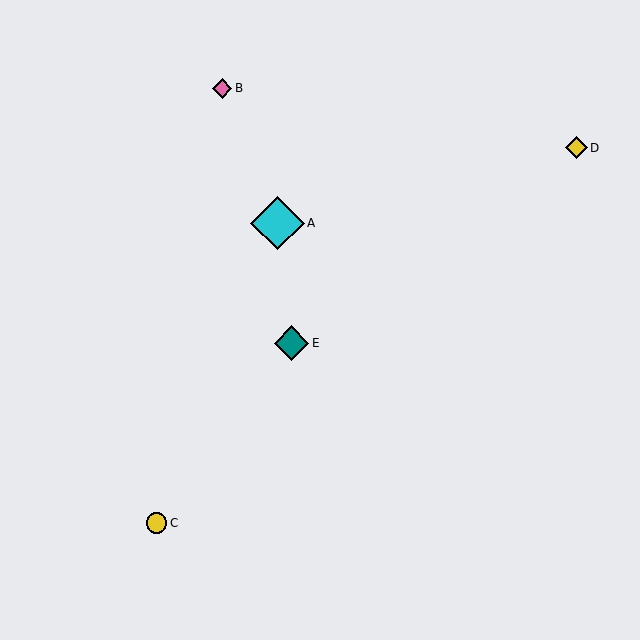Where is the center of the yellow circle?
The center of the yellow circle is at (157, 523).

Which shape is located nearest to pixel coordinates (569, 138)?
The yellow diamond (labeled D) at (577, 148) is nearest to that location.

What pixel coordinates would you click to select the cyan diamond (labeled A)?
Click at (278, 223) to select the cyan diamond A.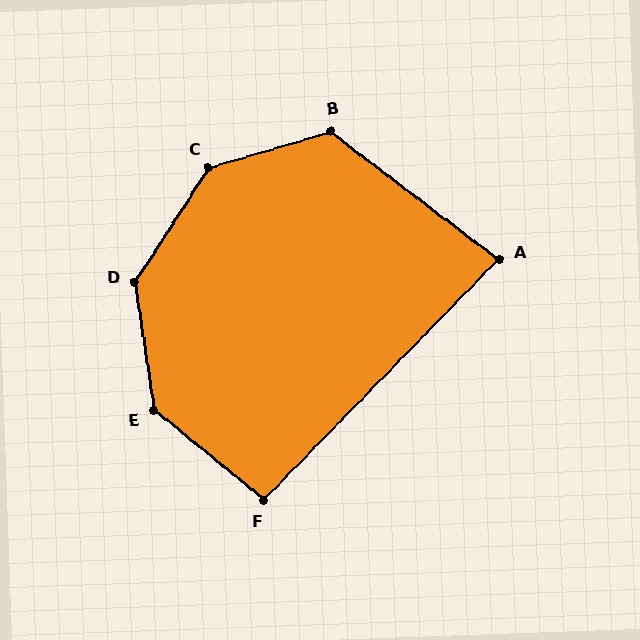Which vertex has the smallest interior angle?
A, at approximately 83 degrees.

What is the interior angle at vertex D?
Approximately 139 degrees (obtuse).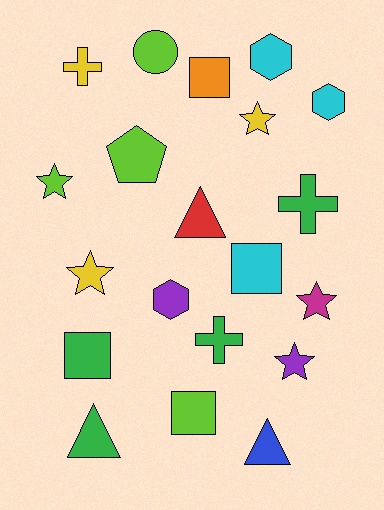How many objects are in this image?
There are 20 objects.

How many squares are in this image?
There are 4 squares.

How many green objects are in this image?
There are 4 green objects.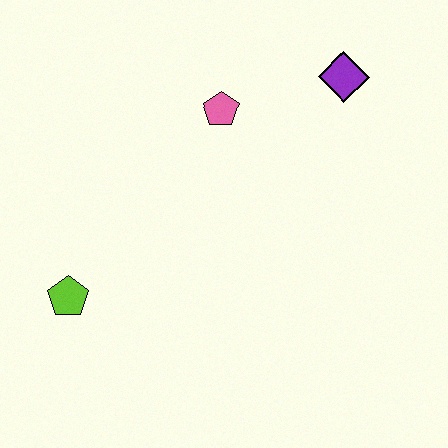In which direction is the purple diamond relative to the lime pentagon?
The purple diamond is to the right of the lime pentagon.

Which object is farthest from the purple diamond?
The lime pentagon is farthest from the purple diamond.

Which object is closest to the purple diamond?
The pink pentagon is closest to the purple diamond.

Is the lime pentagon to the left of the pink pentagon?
Yes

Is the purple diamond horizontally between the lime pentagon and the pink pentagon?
No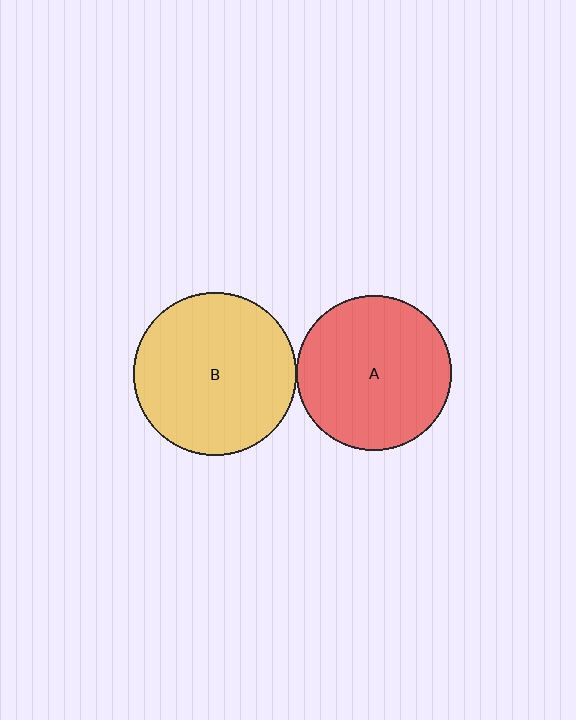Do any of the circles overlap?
No, none of the circles overlap.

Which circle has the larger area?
Circle B (yellow).